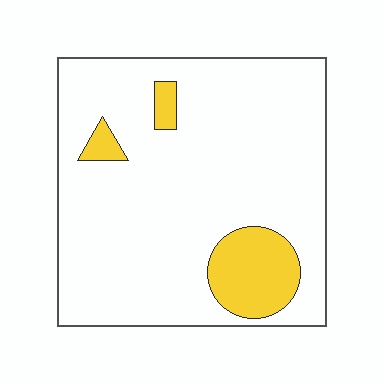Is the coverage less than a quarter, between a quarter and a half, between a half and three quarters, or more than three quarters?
Less than a quarter.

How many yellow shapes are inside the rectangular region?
3.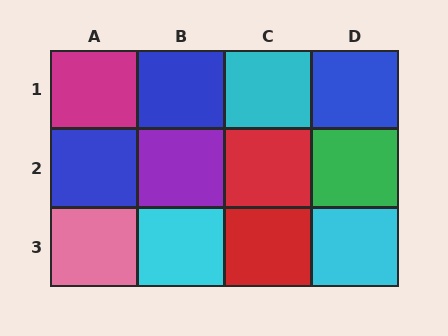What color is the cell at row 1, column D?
Blue.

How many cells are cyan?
3 cells are cyan.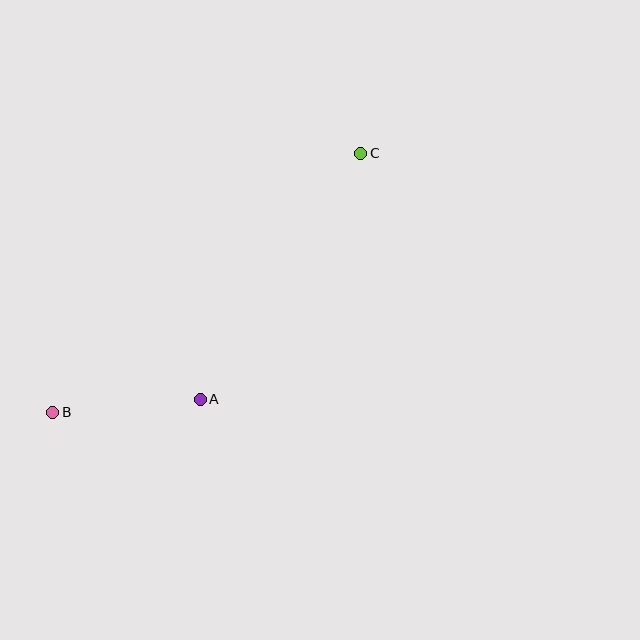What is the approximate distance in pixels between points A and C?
The distance between A and C is approximately 294 pixels.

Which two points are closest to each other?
Points A and B are closest to each other.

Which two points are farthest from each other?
Points B and C are farthest from each other.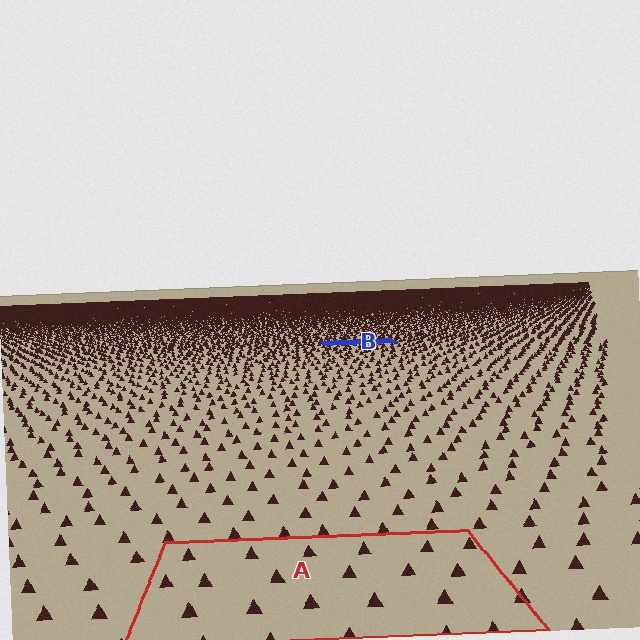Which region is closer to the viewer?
Region A is closer. The texture elements there are larger and more spread out.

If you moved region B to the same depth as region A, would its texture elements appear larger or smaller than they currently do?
They would appear larger. At a closer depth, the same texture elements are projected at a bigger on-screen size.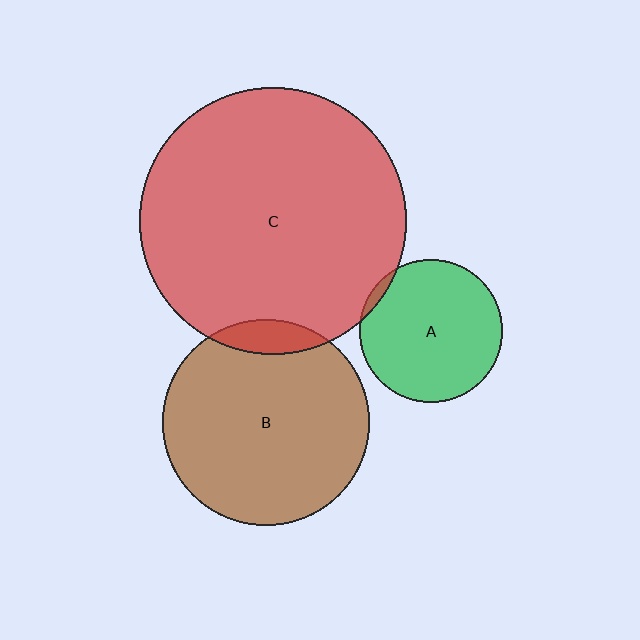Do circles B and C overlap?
Yes.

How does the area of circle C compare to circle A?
Approximately 3.5 times.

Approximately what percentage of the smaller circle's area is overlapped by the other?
Approximately 10%.